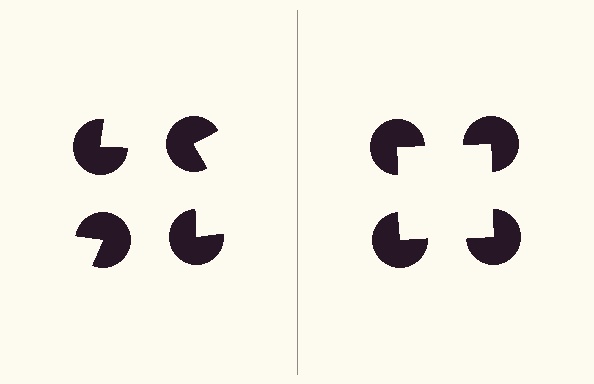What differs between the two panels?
The pac-man discs are positioned identically on both sides; only the wedge orientations differ. On the right they align to a square; on the left they are misaligned.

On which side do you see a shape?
An illusory square appears on the right side. On the left side the wedge cuts are rotated, so no coherent shape forms.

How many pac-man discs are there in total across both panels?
8 — 4 on each side.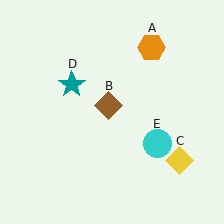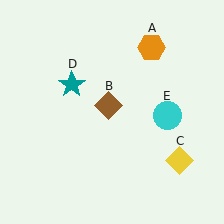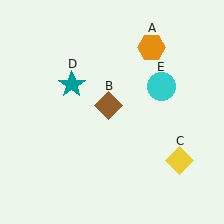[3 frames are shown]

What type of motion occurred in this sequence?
The cyan circle (object E) rotated counterclockwise around the center of the scene.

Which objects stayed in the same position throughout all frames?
Orange hexagon (object A) and brown diamond (object B) and yellow diamond (object C) and teal star (object D) remained stationary.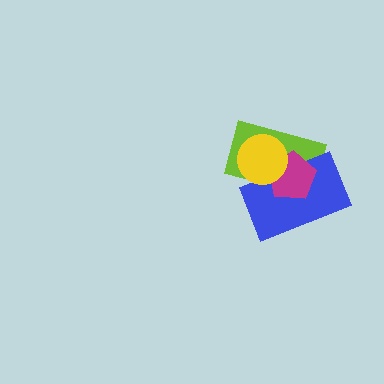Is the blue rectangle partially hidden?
Yes, it is partially covered by another shape.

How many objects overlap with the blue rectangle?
3 objects overlap with the blue rectangle.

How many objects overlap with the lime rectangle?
3 objects overlap with the lime rectangle.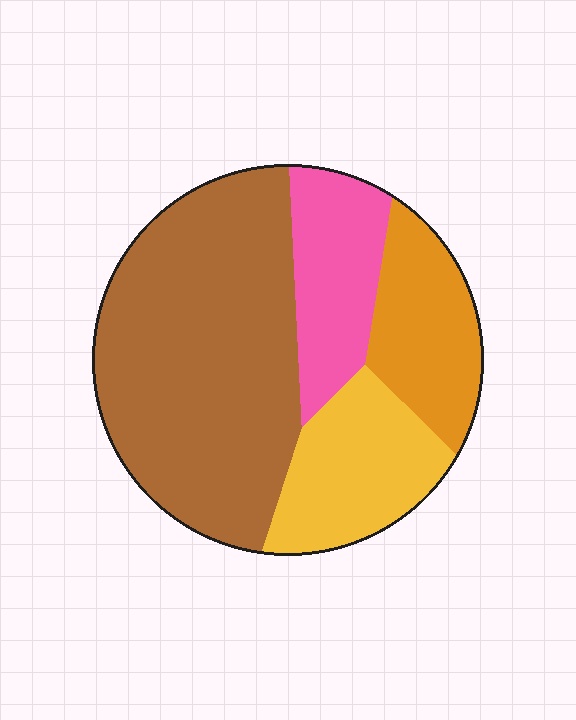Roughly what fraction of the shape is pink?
Pink covers around 15% of the shape.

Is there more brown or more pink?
Brown.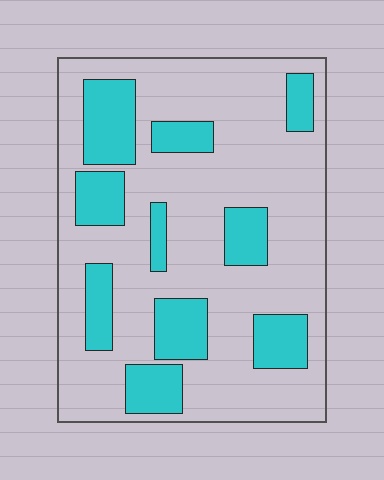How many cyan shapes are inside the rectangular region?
10.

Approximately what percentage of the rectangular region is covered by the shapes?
Approximately 25%.